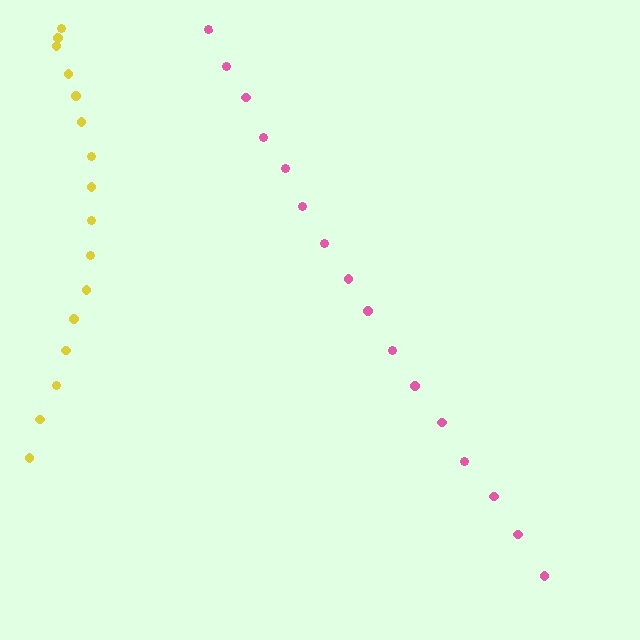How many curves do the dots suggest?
There are 2 distinct paths.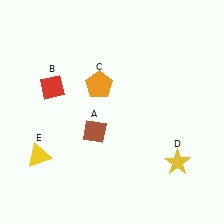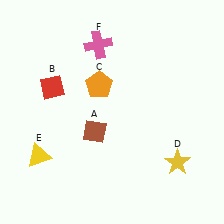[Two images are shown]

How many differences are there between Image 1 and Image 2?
There is 1 difference between the two images.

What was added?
A pink cross (F) was added in Image 2.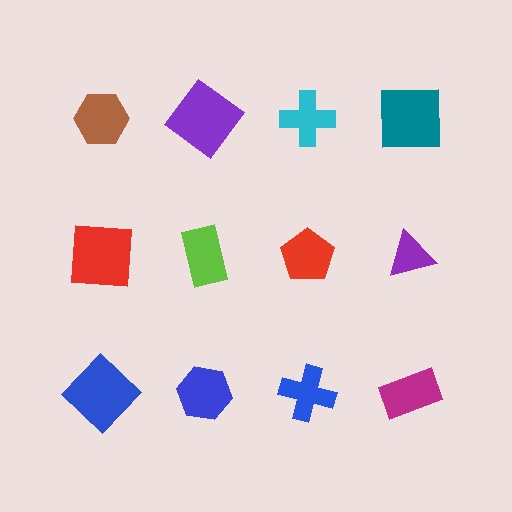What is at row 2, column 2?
A lime rectangle.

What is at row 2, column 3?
A red pentagon.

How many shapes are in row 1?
4 shapes.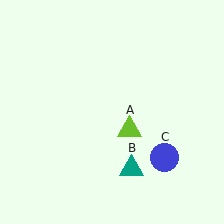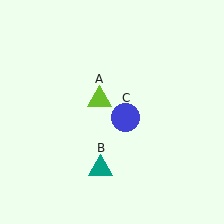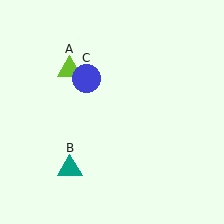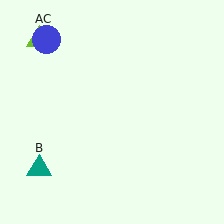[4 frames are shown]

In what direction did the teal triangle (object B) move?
The teal triangle (object B) moved left.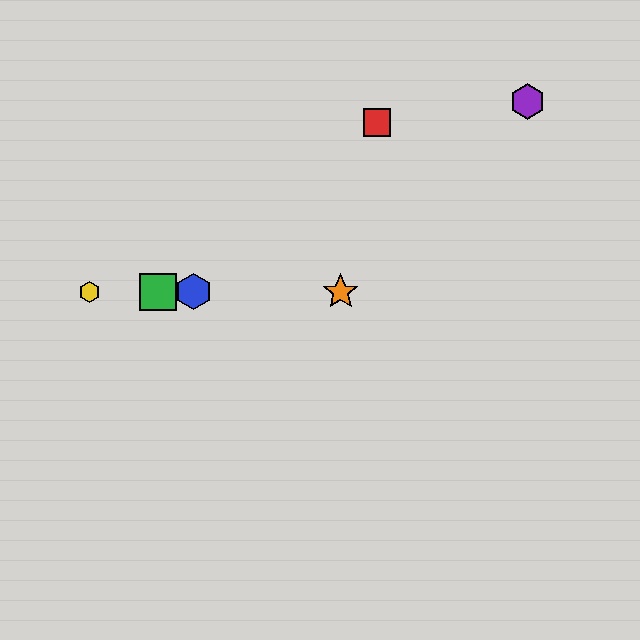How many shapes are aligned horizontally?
4 shapes (the blue hexagon, the green square, the yellow hexagon, the orange star) are aligned horizontally.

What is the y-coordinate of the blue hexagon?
The blue hexagon is at y≈292.